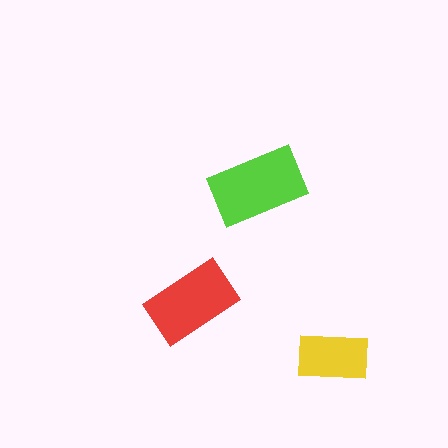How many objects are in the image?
There are 3 objects in the image.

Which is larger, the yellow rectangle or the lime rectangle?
The lime one.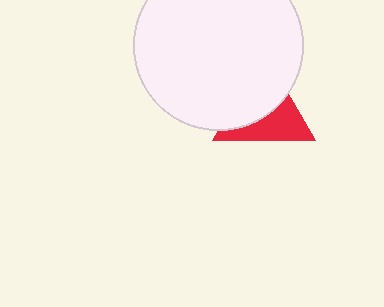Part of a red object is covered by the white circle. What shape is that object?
It is a triangle.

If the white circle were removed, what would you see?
You would see the complete red triangle.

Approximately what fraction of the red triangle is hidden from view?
Roughly 53% of the red triangle is hidden behind the white circle.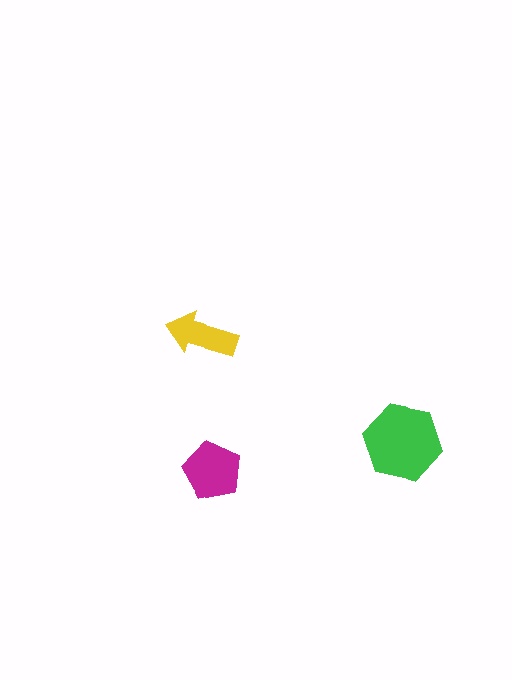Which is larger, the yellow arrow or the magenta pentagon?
The magenta pentagon.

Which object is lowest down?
The magenta pentagon is bottommost.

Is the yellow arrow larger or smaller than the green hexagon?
Smaller.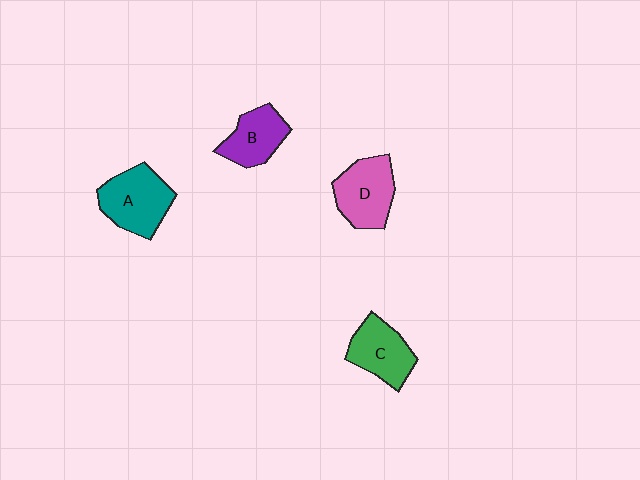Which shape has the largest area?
Shape A (teal).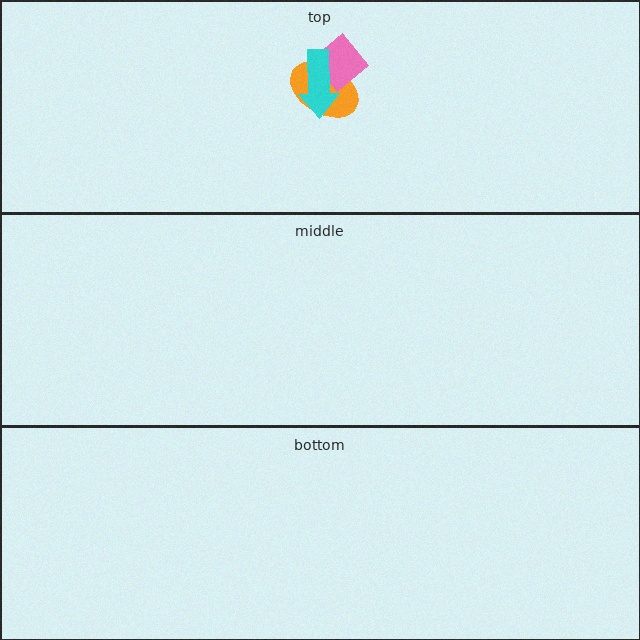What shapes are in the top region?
The orange ellipse, the pink diamond, the cyan arrow.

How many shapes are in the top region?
3.